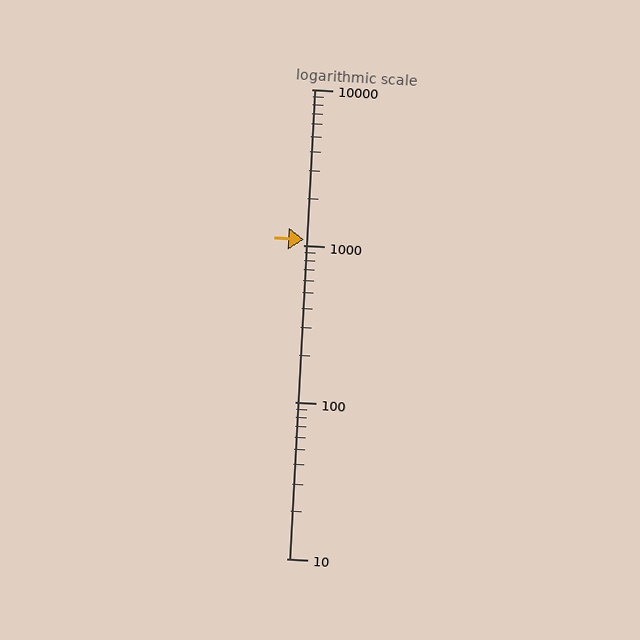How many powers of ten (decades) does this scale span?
The scale spans 3 decades, from 10 to 10000.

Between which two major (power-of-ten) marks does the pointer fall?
The pointer is between 1000 and 10000.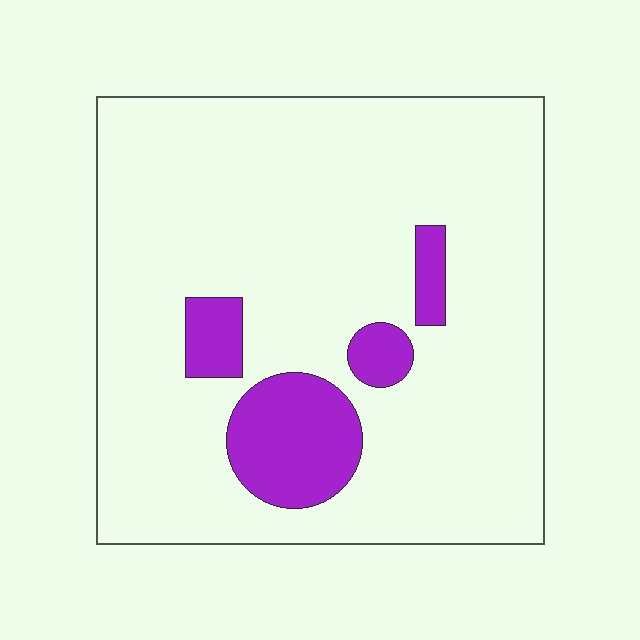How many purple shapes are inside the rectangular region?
4.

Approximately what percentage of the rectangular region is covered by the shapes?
Approximately 15%.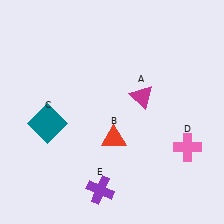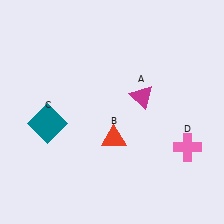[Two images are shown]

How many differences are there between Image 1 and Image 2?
There is 1 difference between the two images.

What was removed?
The purple cross (E) was removed in Image 2.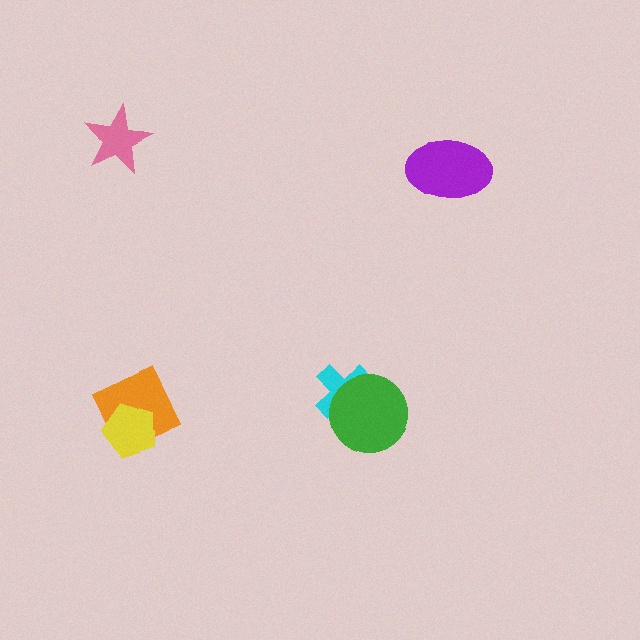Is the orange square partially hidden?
Yes, it is partially covered by another shape.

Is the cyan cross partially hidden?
Yes, it is partially covered by another shape.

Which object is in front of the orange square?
The yellow pentagon is in front of the orange square.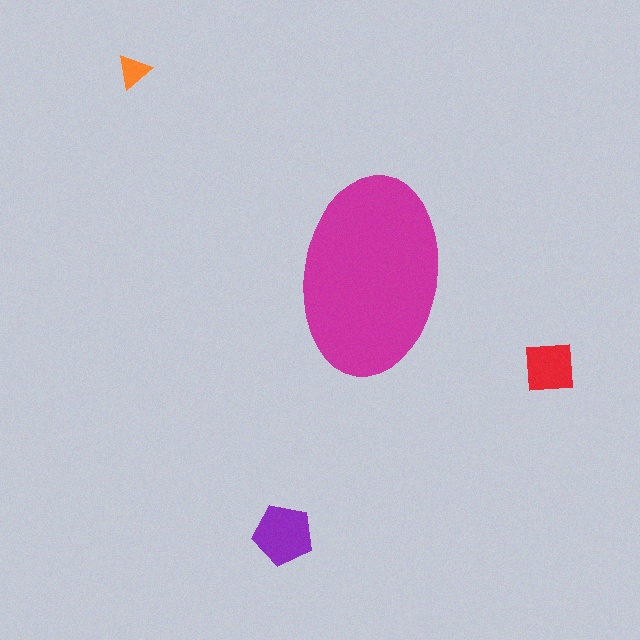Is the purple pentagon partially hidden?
No, the purple pentagon is fully visible.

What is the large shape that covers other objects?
A magenta ellipse.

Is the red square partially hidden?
No, the red square is fully visible.